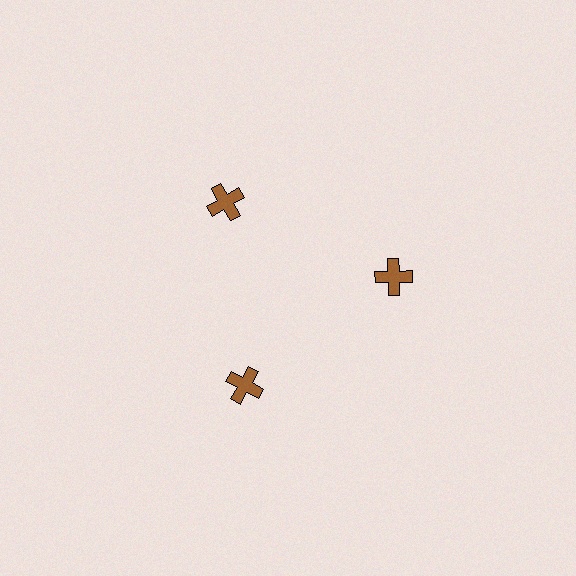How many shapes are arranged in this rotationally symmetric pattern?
There are 3 shapes, arranged in 3 groups of 1.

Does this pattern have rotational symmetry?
Yes, this pattern has 3-fold rotational symmetry. It looks the same after rotating 120 degrees around the center.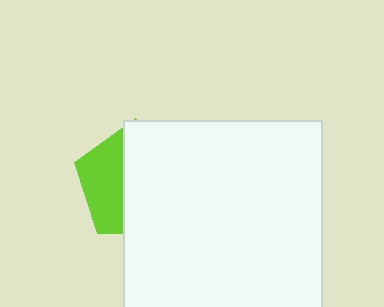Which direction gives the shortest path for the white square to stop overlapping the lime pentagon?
Moving right gives the shortest separation.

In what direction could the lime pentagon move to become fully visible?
The lime pentagon could move left. That would shift it out from behind the white square entirely.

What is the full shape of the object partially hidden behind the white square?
The partially hidden object is a lime pentagon.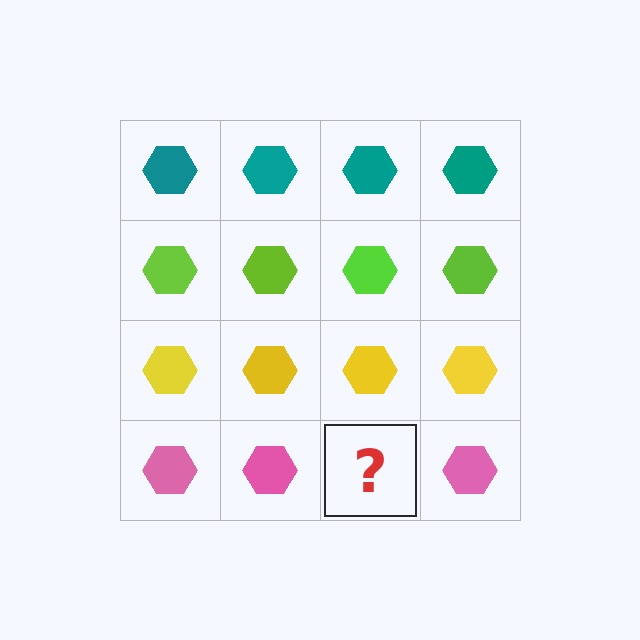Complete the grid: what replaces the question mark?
The question mark should be replaced with a pink hexagon.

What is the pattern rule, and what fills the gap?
The rule is that each row has a consistent color. The gap should be filled with a pink hexagon.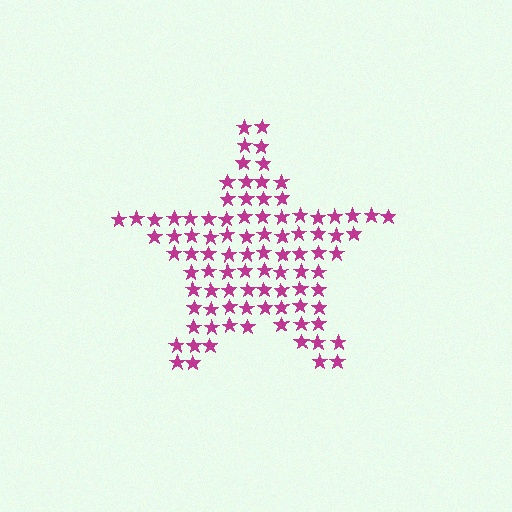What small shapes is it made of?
It is made of small stars.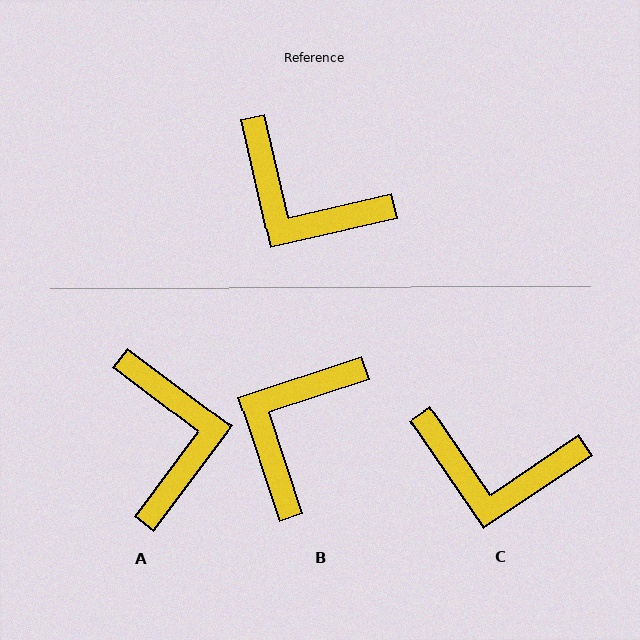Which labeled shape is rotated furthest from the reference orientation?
A, about 130 degrees away.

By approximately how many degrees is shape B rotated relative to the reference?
Approximately 85 degrees clockwise.